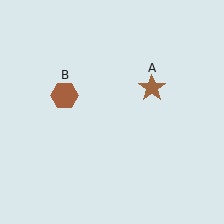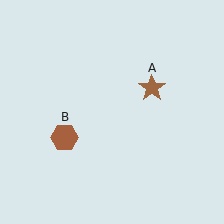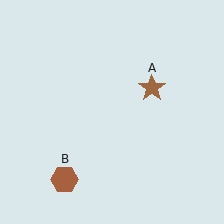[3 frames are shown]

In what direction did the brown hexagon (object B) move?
The brown hexagon (object B) moved down.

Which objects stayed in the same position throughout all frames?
Brown star (object A) remained stationary.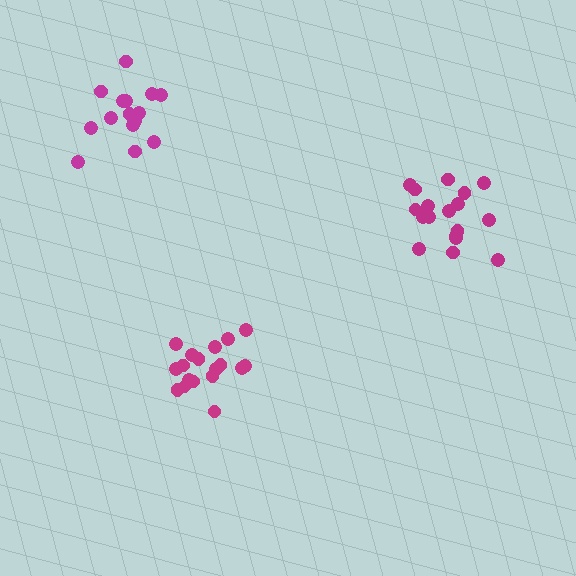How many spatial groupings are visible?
There are 3 spatial groupings.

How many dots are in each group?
Group 1: 18 dots, Group 2: 18 dots, Group 3: 15 dots (51 total).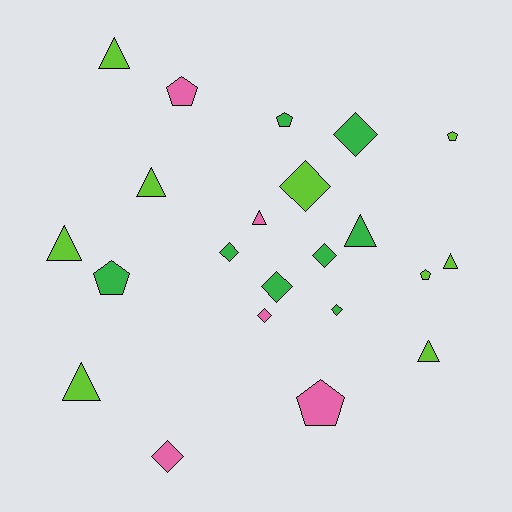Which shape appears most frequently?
Triangle, with 8 objects.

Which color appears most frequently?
Lime, with 9 objects.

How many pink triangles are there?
There is 1 pink triangle.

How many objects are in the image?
There are 22 objects.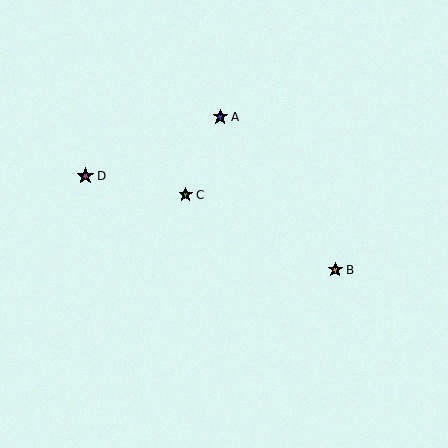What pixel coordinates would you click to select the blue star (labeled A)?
Click at (220, 117) to select the blue star A.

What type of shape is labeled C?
Shape C is a green star.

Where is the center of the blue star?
The center of the blue star is at (220, 117).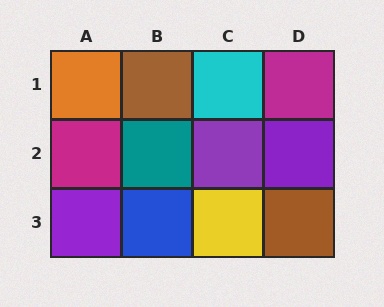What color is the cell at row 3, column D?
Brown.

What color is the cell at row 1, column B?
Brown.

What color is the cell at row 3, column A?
Purple.